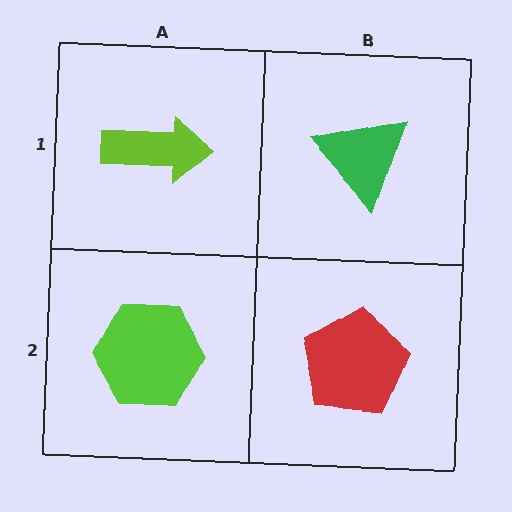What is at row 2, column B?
A red pentagon.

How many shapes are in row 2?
2 shapes.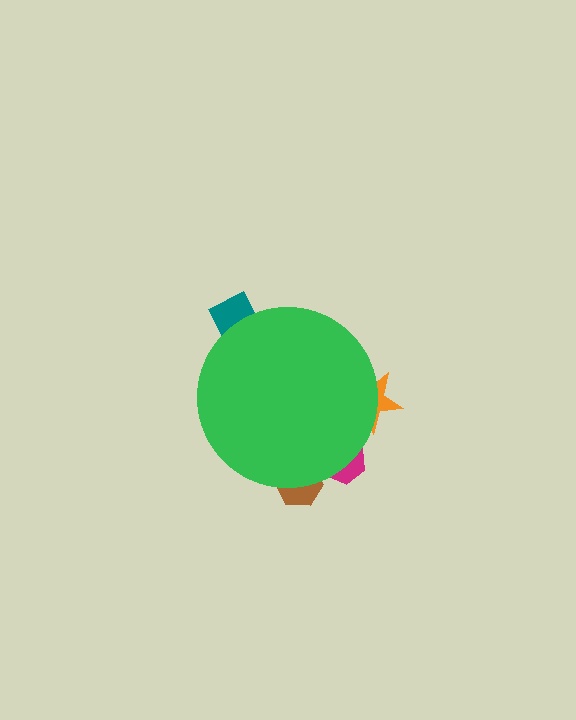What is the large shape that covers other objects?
A green circle.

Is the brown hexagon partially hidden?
Yes, the brown hexagon is partially hidden behind the green circle.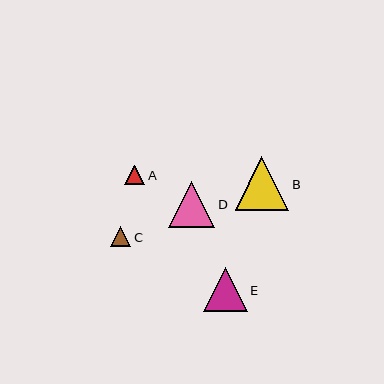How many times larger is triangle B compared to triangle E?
Triangle B is approximately 1.2 times the size of triangle E.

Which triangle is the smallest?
Triangle A is the smallest with a size of approximately 20 pixels.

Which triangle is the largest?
Triangle B is the largest with a size of approximately 54 pixels.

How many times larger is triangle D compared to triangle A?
Triangle D is approximately 2.3 times the size of triangle A.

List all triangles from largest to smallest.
From largest to smallest: B, D, E, C, A.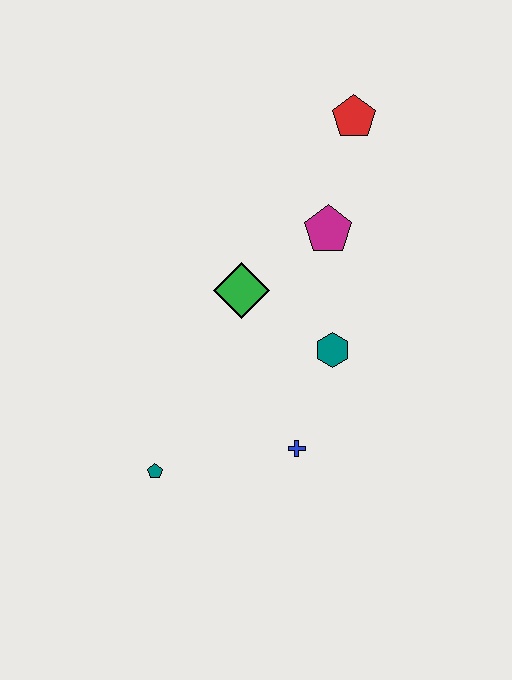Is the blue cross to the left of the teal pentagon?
No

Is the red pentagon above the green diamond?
Yes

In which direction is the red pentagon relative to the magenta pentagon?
The red pentagon is above the magenta pentagon.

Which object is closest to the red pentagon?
The magenta pentagon is closest to the red pentagon.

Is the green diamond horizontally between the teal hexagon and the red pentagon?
No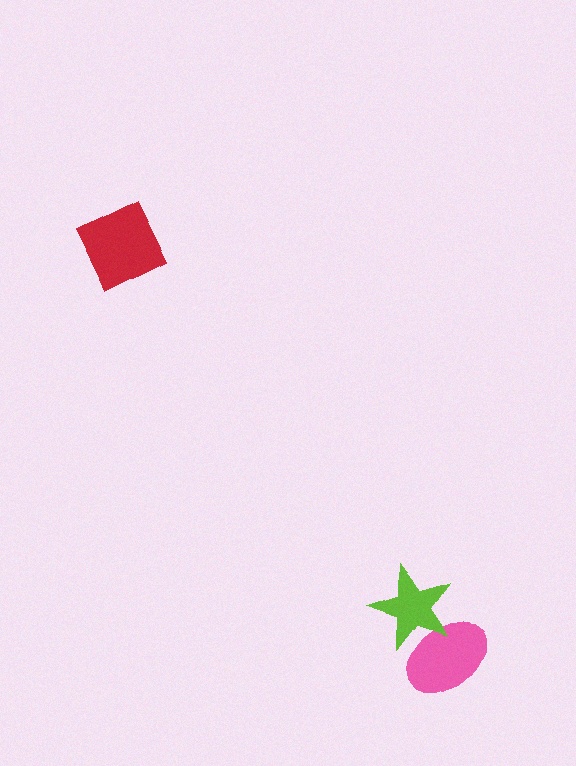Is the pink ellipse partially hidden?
Yes, it is partially covered by another shape.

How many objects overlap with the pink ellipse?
1 object overlaps with the pink ellipse.